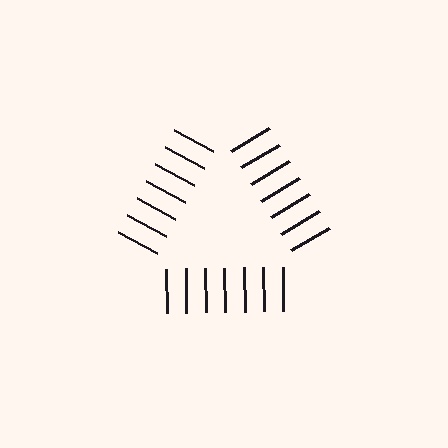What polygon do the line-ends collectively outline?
An illusory triangle — the line segments terminate on its edges but no continuous stroke is drawn.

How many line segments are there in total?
21 — 7 along each of the 3 edges.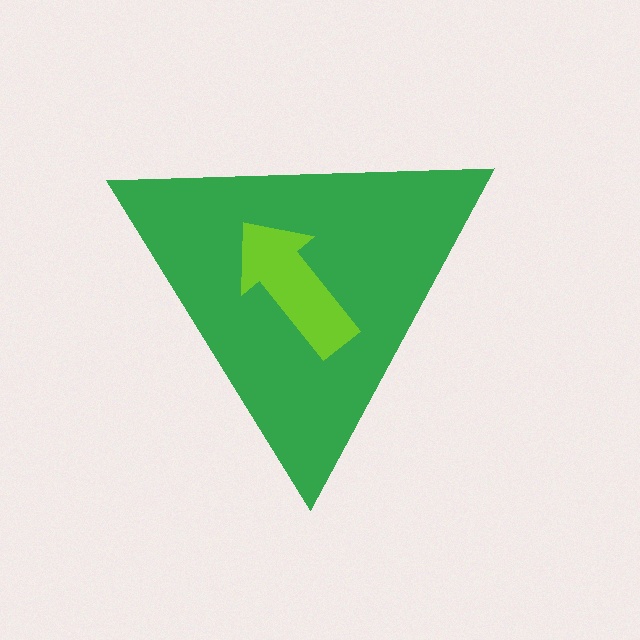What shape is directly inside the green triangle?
The lime arrow.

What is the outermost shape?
The green triangle.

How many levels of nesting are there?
2.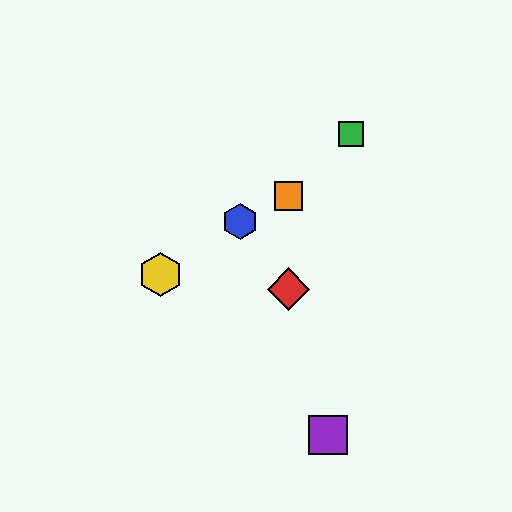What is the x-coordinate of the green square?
The green square is at x≈351.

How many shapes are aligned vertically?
2 shapes (the red diamond, the orange square) are aligned vertically.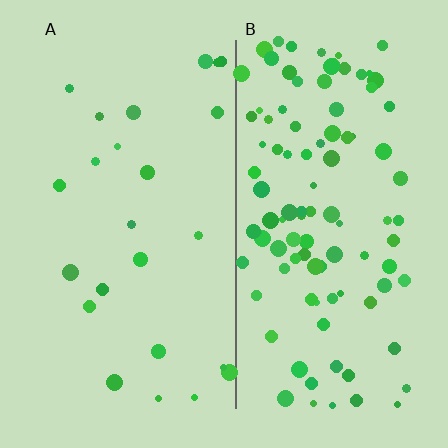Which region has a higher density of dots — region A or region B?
B (the right).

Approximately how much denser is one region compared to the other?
Approximately 4.3× — region B over region A.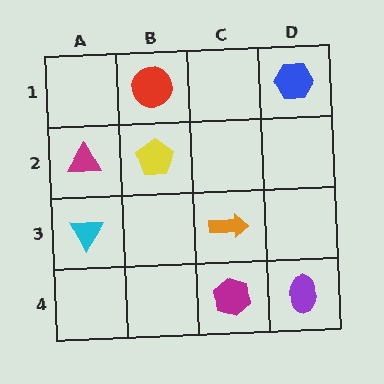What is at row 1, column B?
A red circle.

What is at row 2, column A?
A magenta triangle.